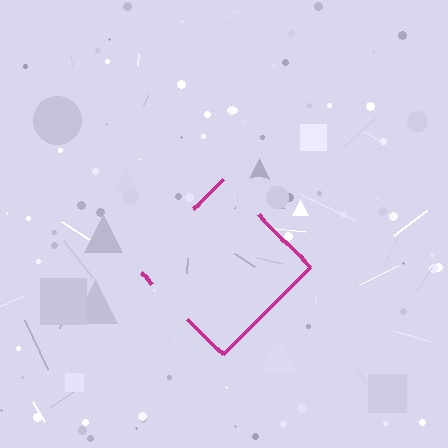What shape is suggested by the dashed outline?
The dashed outline suggests a diamond.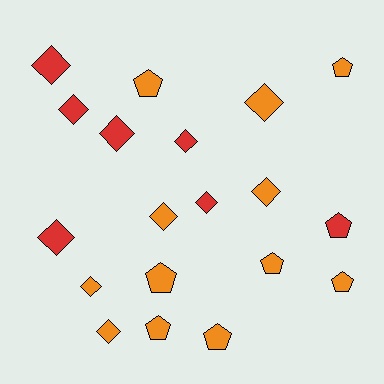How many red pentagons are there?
There is 1 red pentagon.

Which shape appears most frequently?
Diamond, with 11 objects.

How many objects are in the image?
There are 19 objects.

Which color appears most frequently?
Orange, with 12 objects.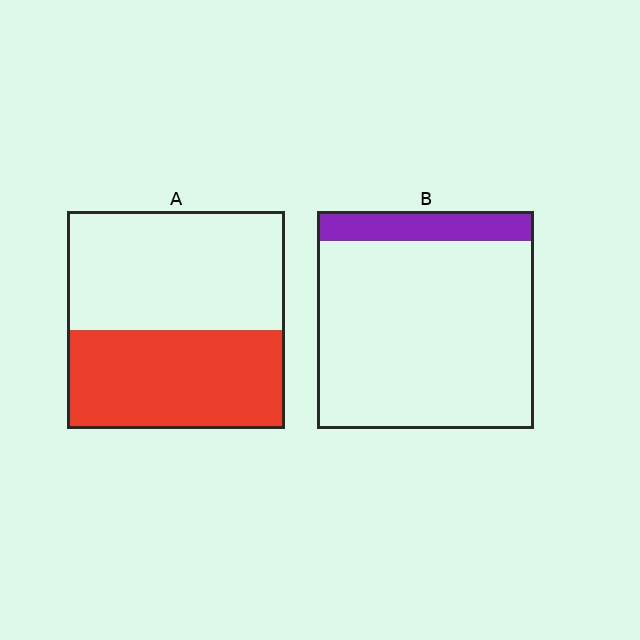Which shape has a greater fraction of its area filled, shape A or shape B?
Shape A.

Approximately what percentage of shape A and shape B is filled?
A is approximately 45% and B is approximately 15%.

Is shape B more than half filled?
No.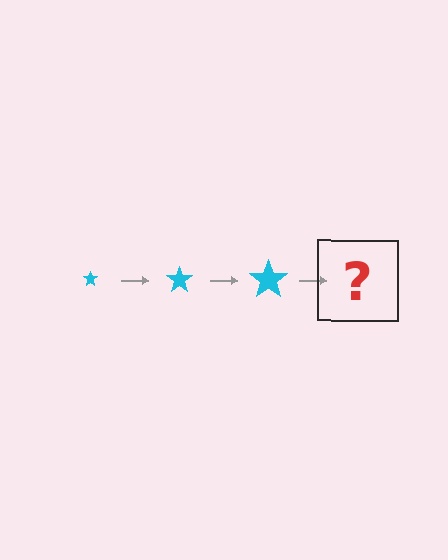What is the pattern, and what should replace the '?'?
The pattern is that the star gets progressively larger each step. The '?' should be a cyan star, larger than the previous one.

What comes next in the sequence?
The next element should be a cyan star, larger than the previous one.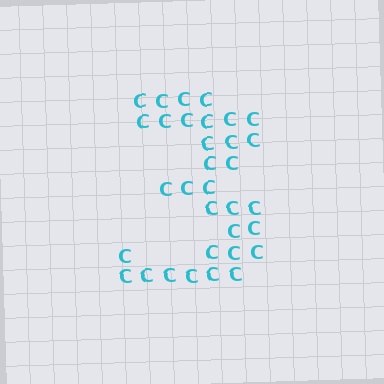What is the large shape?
The large shape is the digit 3.